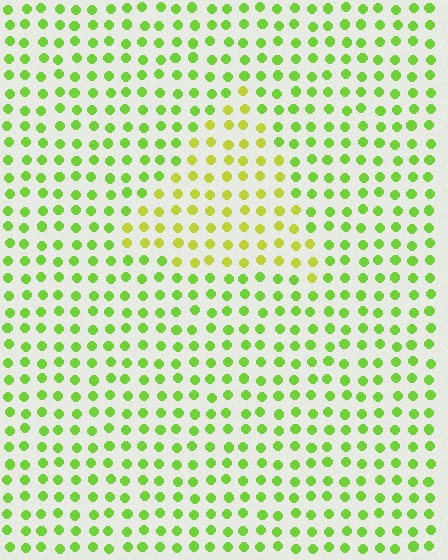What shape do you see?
I see a triangle.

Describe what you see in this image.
The image is filled with small lime elements in a uniform arrangement. A triangle-shaped region is visible where the elements are tinted to a slightly different hue, forming a subtle color boundary.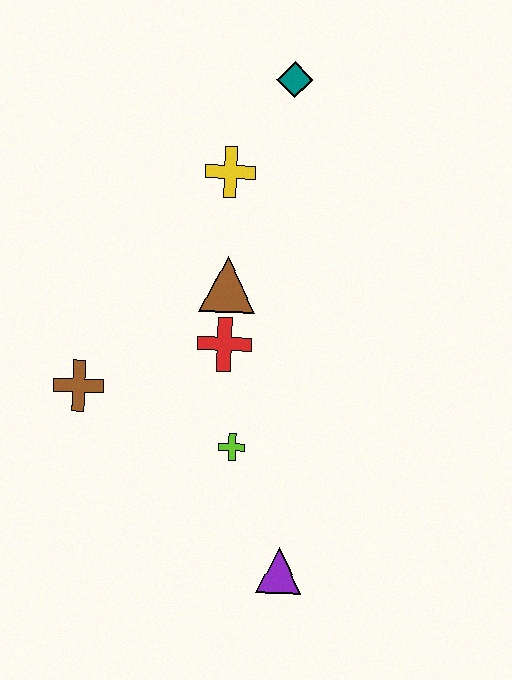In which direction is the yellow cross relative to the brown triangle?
The yellow cross is above the brown triangle.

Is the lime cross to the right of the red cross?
Yes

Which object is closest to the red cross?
The brown triangle is closest to the red cross.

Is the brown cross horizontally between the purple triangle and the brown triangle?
No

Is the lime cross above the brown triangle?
No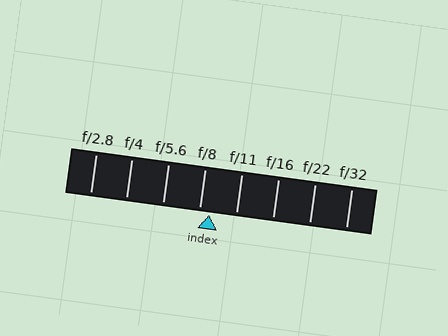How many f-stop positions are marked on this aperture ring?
There are 8 f-stop positions marked.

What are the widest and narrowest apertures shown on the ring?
The widest aperture shown is f/2.8 and the narrowest is f/32.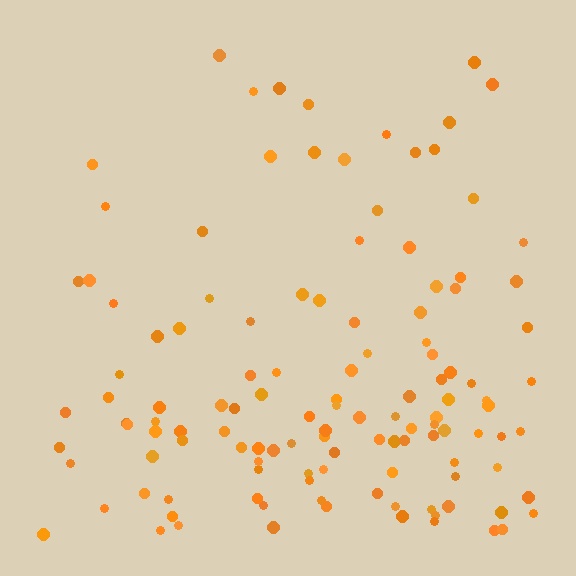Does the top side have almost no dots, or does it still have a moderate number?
Still a moderate number, just noticeably fewer than the bottom.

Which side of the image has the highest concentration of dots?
The bottom.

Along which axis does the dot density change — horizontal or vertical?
Vertical.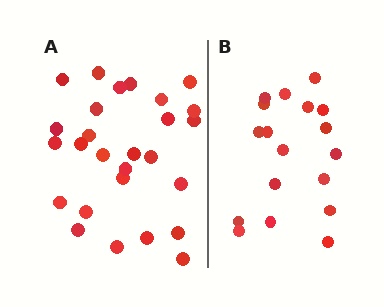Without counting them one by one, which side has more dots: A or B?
Region A (the left region) has more dots.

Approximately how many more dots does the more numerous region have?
Region A has roughly 8 or so more dots than region B.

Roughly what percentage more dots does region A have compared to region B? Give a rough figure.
About 50% more.